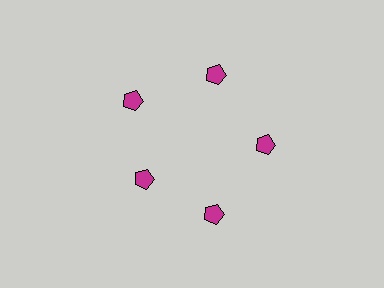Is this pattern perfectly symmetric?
No. The 5 magenta pentagons are arranged in a ring, but one element near the 8 o'clock position is pulled inward toward the center, breaking the 5-fold rotational symmetry.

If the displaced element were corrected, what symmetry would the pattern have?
It would have 5-fold rotational symmetry — the pattern would map onto itself every 72 degrees.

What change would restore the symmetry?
The symmetry would be restored by moving it outward, back onto the ring so that all 5 pentagons sit at equal angles and equal distance from the center.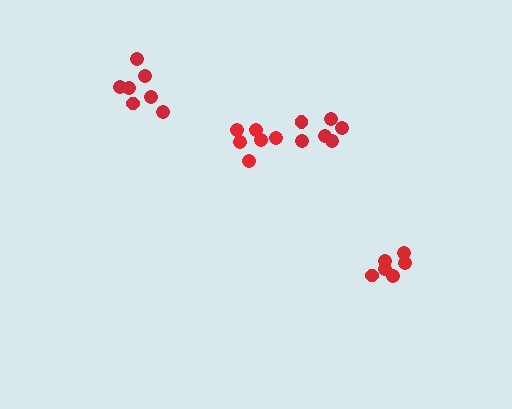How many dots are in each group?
Group 1: 6 dots, Group 2: 7 dots, Group 3: 6 dots, Group 4: 6 dots (25 total).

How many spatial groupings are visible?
There are 4 spatial groupings.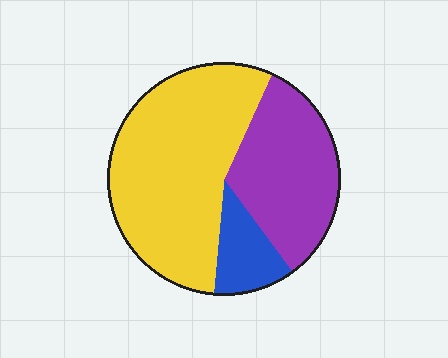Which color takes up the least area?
Blue, at roughly 10%.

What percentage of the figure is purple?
Purple covers 33% of the figure.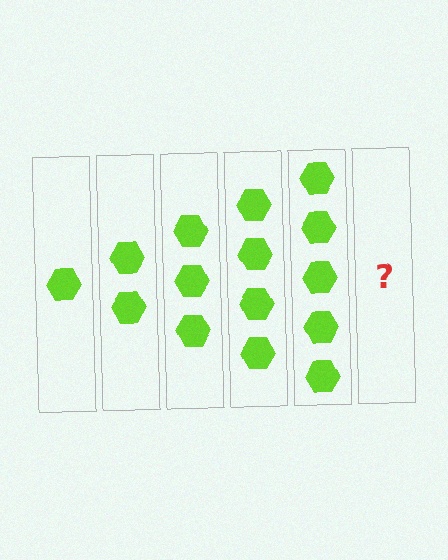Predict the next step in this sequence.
The next step is 6 hexagons.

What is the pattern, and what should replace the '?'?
The pattern is that each step adds one more hexagon. The '?' should be 6 hexagons.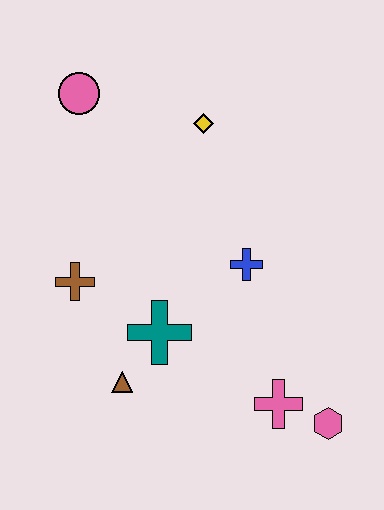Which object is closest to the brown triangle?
The teal cross is closest to the brown triangle.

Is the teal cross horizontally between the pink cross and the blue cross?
No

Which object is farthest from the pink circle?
The pink hexagon is farthest from the pink circle.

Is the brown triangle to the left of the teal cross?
Yes